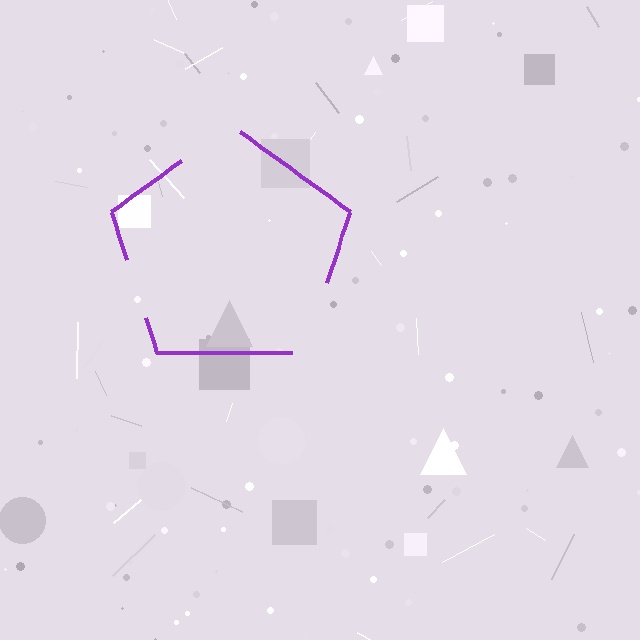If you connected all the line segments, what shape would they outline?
They would outline a pentagon.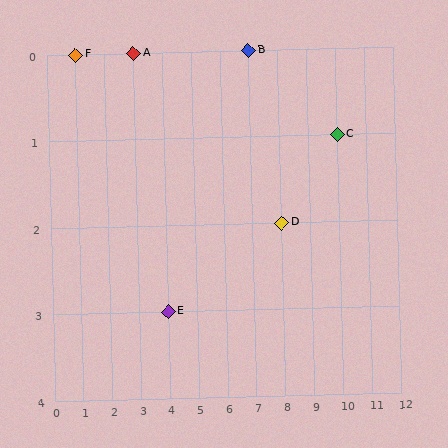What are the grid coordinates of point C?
Point C is at grid coordinates (10, 1).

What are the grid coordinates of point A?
Point A is at grid coordinates (3, 0).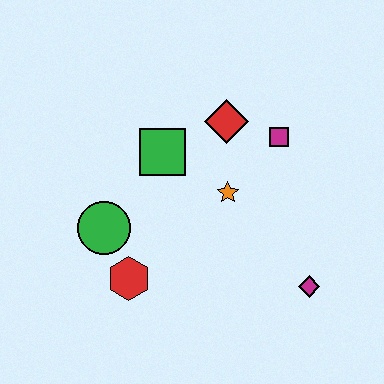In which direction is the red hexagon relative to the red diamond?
The red hexagon is below the red diamond.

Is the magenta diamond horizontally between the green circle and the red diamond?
No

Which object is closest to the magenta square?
The red diamond is closest to the magenta square.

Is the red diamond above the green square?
Yes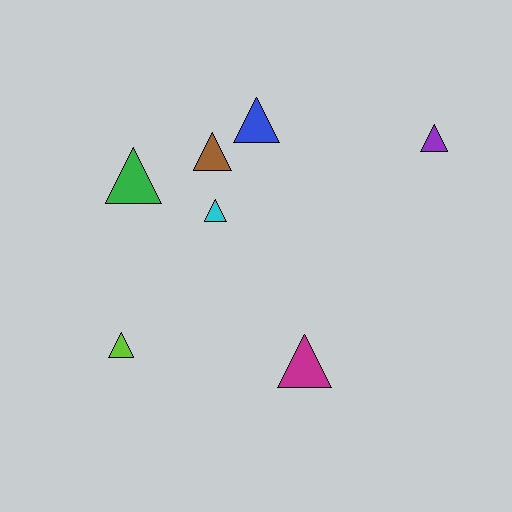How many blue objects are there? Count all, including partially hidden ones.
There is 1 blue object.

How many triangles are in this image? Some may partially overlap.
There are 7 triangles.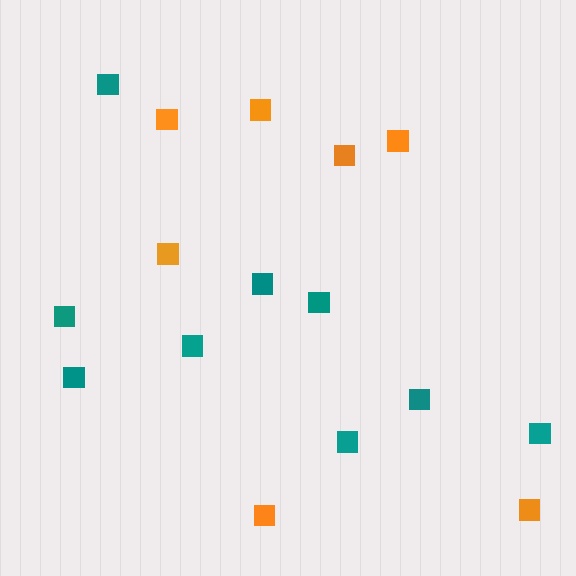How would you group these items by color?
There are 2 groups: one group of teal squares (9) and one group of orange squares (7).